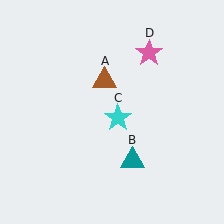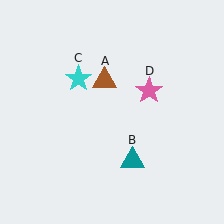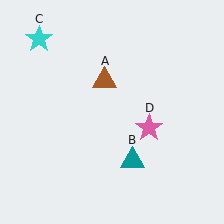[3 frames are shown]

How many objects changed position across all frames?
2 objects changed position: cyan star (object C), pink star (object D).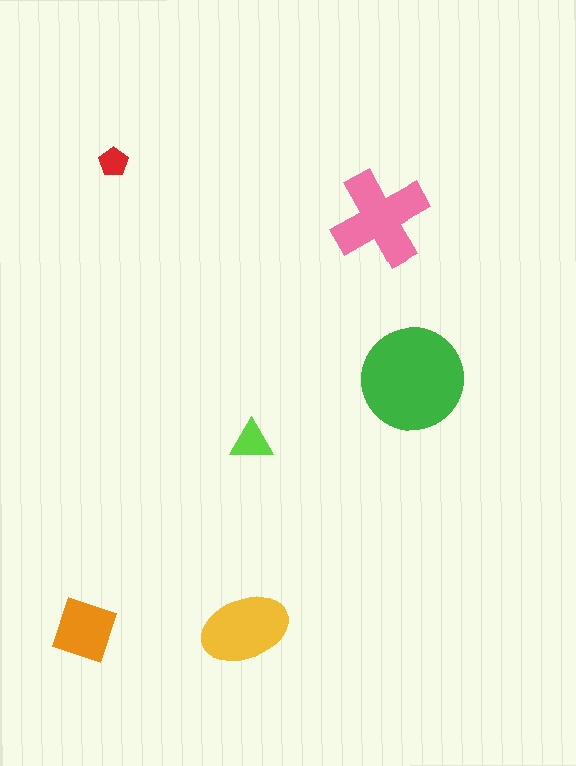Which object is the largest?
The green circle.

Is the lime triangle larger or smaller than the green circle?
Smaller.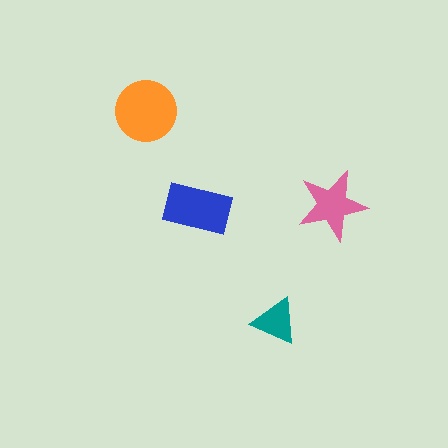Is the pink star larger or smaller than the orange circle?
Smaller.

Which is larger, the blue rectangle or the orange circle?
The orange circle.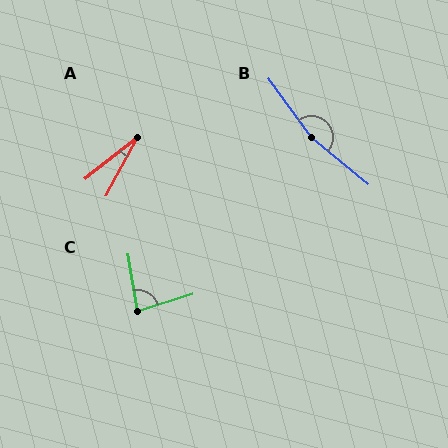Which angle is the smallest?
A, at approximately 23 degrees.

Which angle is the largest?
B, at approximately 166 degrees.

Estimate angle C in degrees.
Approximately 82 degrees.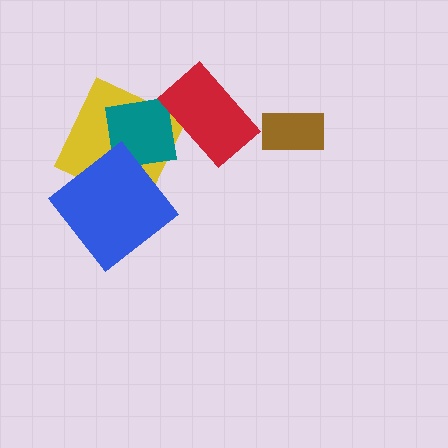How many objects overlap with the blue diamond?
2 objects overlap with the blue diamond.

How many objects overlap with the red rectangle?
1 object overlaps with the red rectangle.